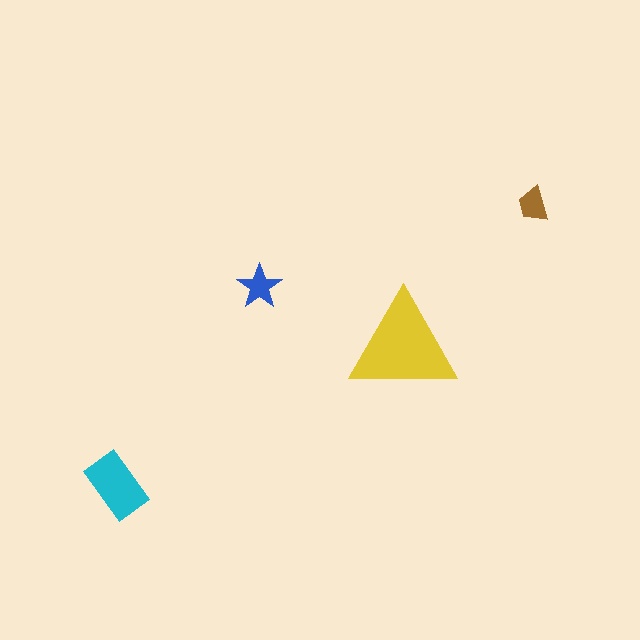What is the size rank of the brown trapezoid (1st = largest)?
4th.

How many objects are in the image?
There are 4 objects in the image.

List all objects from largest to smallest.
The yellow triangle, the cyan rectangle, the blue star, the brown trapezoid.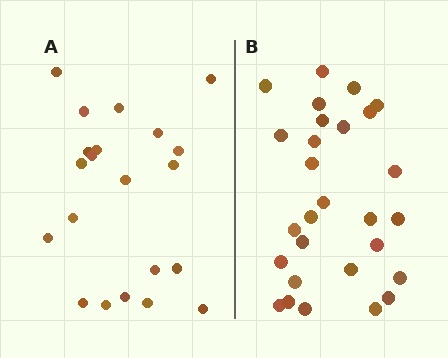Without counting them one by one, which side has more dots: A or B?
Region B (the right region) has more dots.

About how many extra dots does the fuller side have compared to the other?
Region B has roughly 8 or so more dots than region A.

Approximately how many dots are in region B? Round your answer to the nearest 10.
About 30 dots. (The exact count is 28, which rounds to 30.)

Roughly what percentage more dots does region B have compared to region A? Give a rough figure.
About 35% more.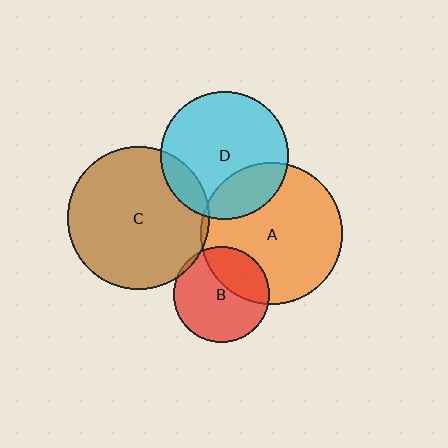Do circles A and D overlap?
Yes.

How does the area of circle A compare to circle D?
Approximately 1.2 times.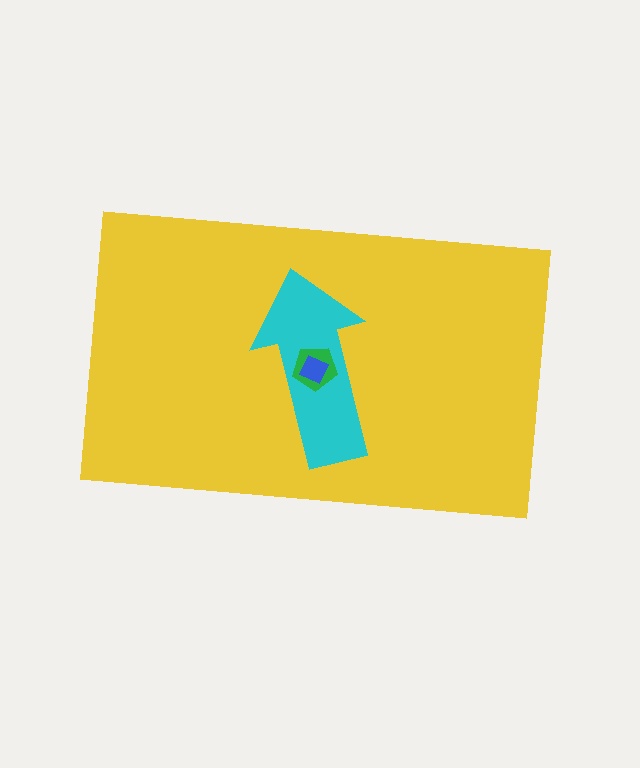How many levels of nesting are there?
4.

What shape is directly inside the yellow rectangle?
The cyan arrow.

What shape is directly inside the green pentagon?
The blue diamond.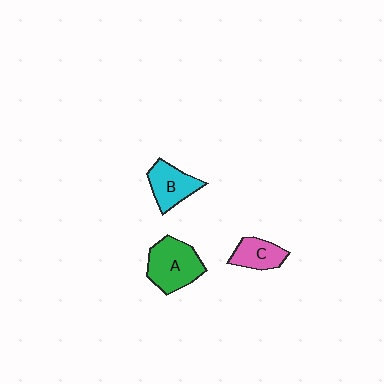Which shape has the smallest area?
Shape C (pink).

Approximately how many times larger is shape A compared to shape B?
Approximately 1.4 times.